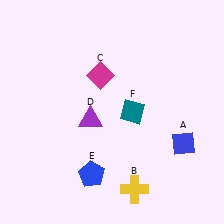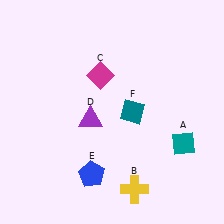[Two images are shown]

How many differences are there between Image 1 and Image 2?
There is 1 difference between the two images.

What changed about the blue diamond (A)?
In Image 1, A is blue. In Image 2, it changed to teal.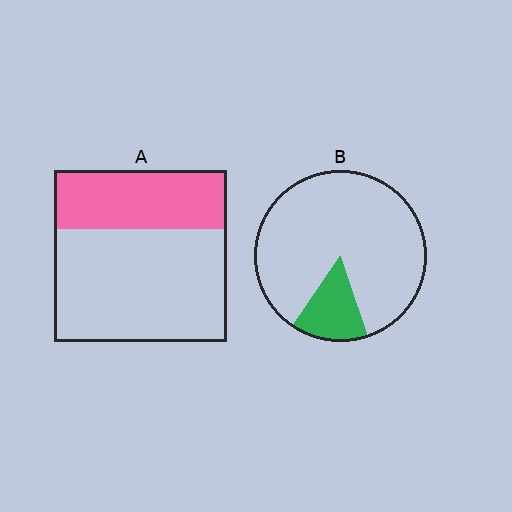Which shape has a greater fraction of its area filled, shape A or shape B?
Shape A.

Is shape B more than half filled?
No.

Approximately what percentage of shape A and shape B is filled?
A is approximately 35% and B is approximately 15%.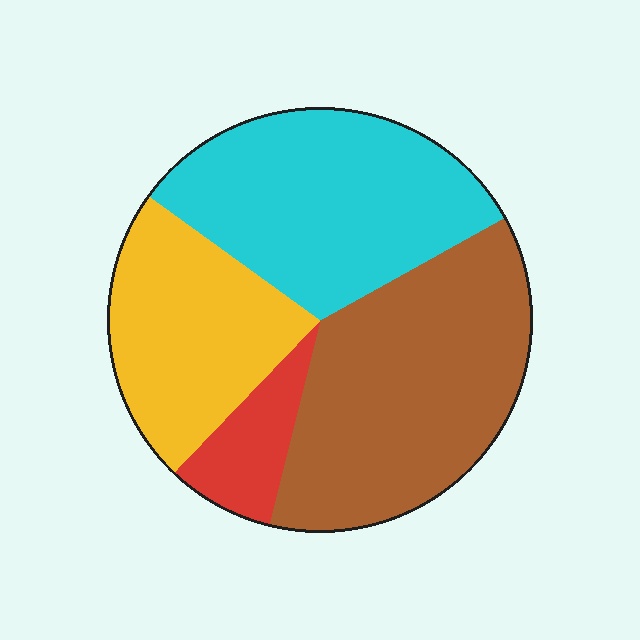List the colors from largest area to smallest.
From largest to smallest: brown, cyan, yellow, red.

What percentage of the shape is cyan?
Cyan takes up about one third (1/3) of the shape.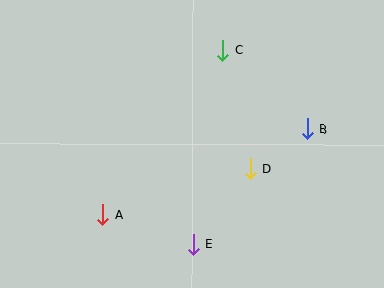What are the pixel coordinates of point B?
Point B is at (307, 129).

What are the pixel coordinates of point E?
Point E is at (193, 245).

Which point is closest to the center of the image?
Point D at (250, 169) is closest to the center.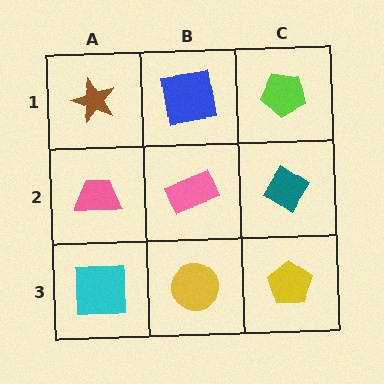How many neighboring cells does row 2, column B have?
4.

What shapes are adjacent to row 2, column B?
A blue square (row 1, column B), a yellow circle (row 3, column B), a pink trapezoid (row 2, column A), a teal diamond (row 2, column C).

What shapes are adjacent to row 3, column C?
A teal diamond (row 2, column C), a yellow circle (row 3, column B).